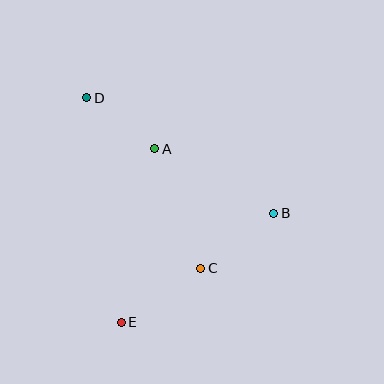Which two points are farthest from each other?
Points D and E are farthest from each other.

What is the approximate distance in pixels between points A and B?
The distance between A and B is approximately 135 pixels.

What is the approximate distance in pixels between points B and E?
The distance between B and E is approximately 187 pixels.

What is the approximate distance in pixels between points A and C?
The distance between A and C is approximately 128 pixels.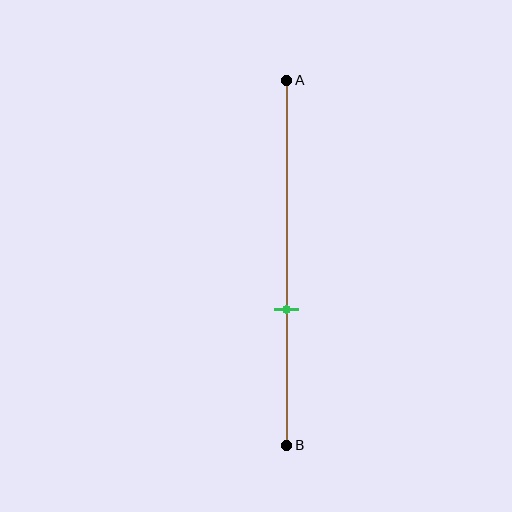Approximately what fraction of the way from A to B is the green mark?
The green mark is approximately 65% of the way from A to B.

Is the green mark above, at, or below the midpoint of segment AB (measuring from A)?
The green mark is below the midpoint of segment AB.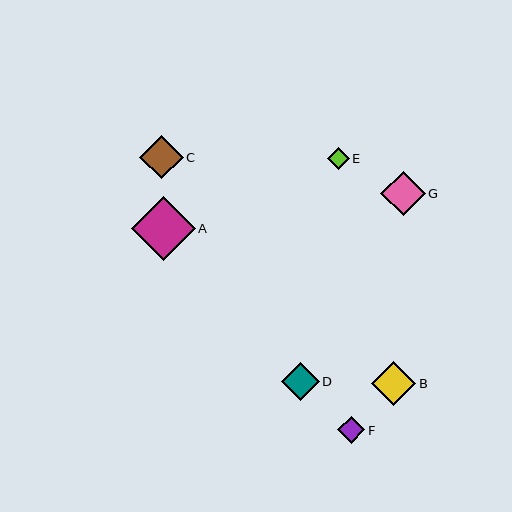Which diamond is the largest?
Diamond A is the largest with a size of approximately 64 pixels.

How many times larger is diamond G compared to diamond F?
Diamond G is approximately 1.6 times the size of diamond F.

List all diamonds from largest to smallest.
From largest to smallest: A, G, B, C, D, F, E.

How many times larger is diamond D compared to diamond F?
Diamond D is approximately 1.4 times the size of diamond F.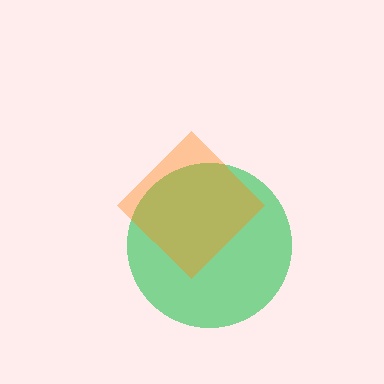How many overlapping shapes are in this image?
There are 2 overlapping shapes in the image.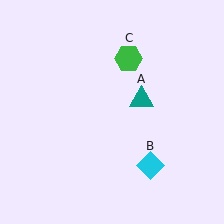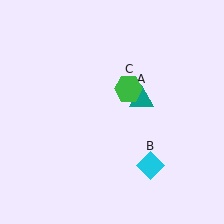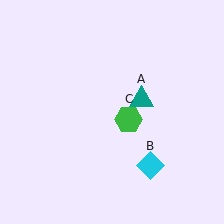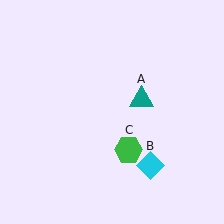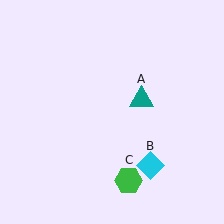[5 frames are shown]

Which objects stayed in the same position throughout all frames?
Teal triangle (object A) and cyan diamond (object B) remained stationary.